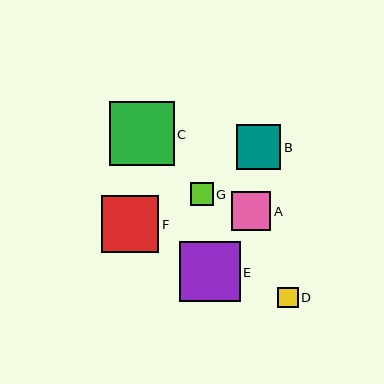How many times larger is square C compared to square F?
Square C is approximately 1.1 times the size of square F.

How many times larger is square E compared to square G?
Square E is approximately 2.6 times the size of square G.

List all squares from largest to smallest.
From largest to smallest: C, E, F, B, A, G, D.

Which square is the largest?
Square C is the largest with a size of approximately 64 pixels.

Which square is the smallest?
Square D is the smallest with a size of approximately 20 pixels.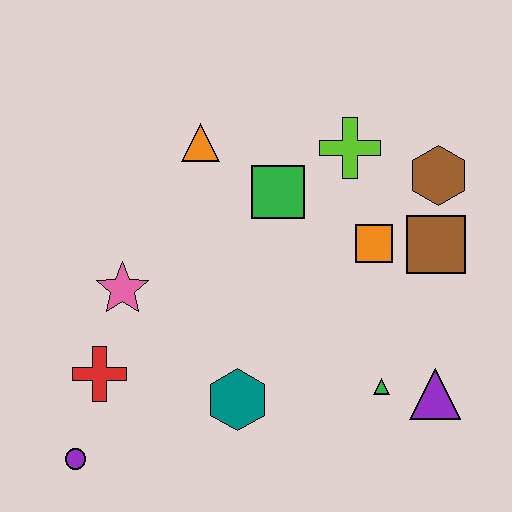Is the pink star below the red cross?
No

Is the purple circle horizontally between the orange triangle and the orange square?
No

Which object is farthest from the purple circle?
The brown hexagon is farthest from the purple circle.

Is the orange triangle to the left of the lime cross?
Yes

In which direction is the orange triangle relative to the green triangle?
The orange triangle is above the green triangle.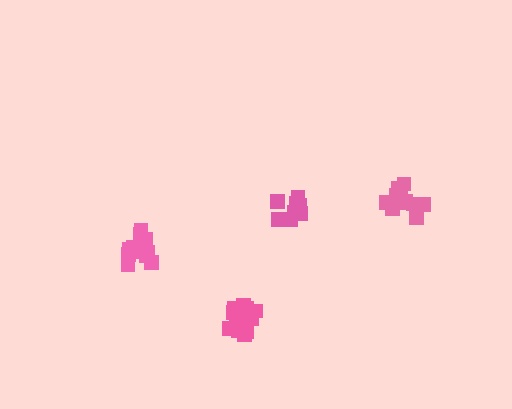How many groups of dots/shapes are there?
There are 4 groups.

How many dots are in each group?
Group 1: 13 dots, Group 2: 13 dots, Group 3: 12 dots, Group 4: 9 dots (47 total).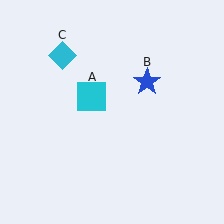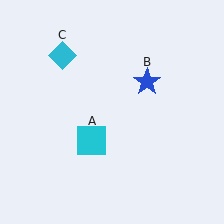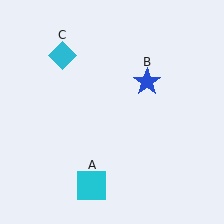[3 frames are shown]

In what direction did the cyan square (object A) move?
The cyan square (object A) moved down.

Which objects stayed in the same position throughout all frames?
Blue star (object B) and cyan diamond (object C) remained stationary.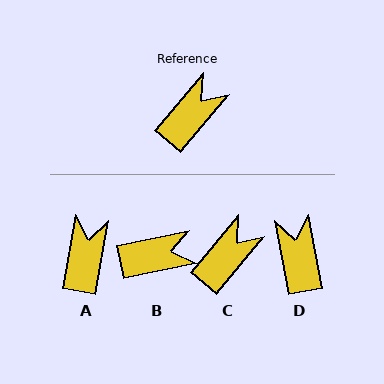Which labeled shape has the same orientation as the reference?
C.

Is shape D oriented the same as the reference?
No, it is off by about 51 degrees.